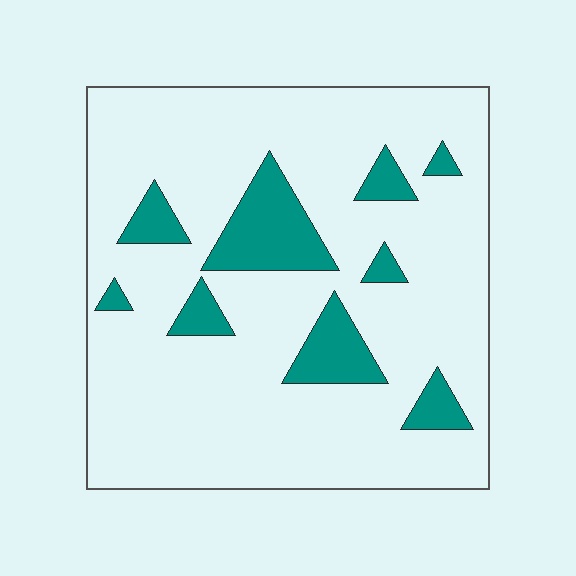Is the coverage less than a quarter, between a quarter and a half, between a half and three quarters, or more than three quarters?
Less than a quarter.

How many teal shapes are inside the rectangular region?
9.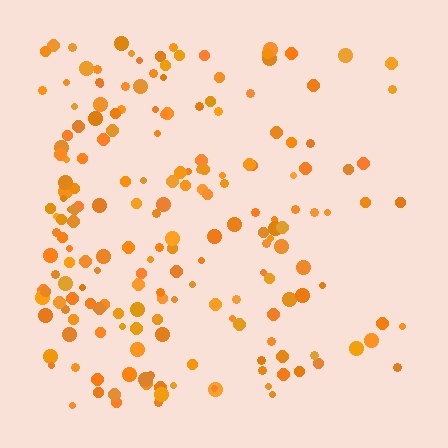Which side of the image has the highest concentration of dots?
The left.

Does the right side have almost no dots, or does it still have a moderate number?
Still a moderate number, just noticeably fewer than the left.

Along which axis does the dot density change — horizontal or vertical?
Horizontal.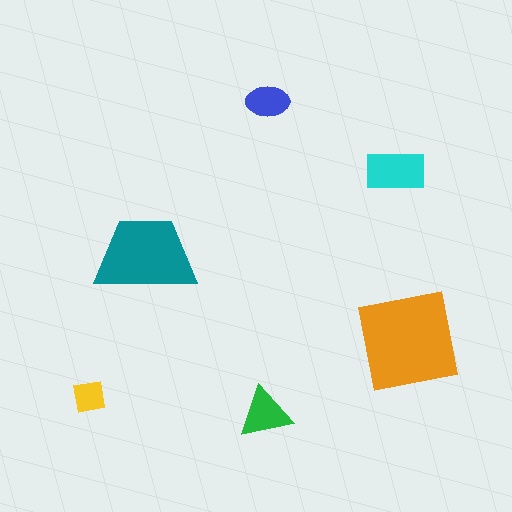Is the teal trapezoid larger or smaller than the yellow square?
Larger.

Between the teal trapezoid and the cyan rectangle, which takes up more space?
The teal trapezoid.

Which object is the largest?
The orange square.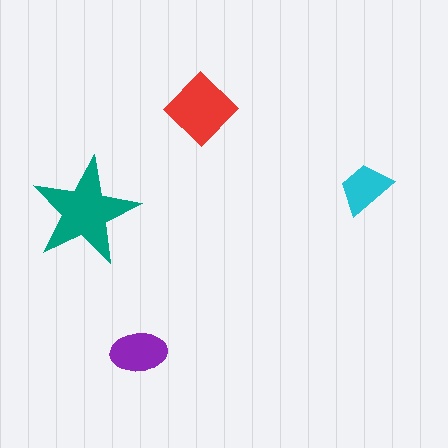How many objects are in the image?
There are 4 objects in the image.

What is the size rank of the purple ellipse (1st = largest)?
3rd.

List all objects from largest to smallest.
The teal star, the red diamond, the purple ellipse, the cyan trapezoid.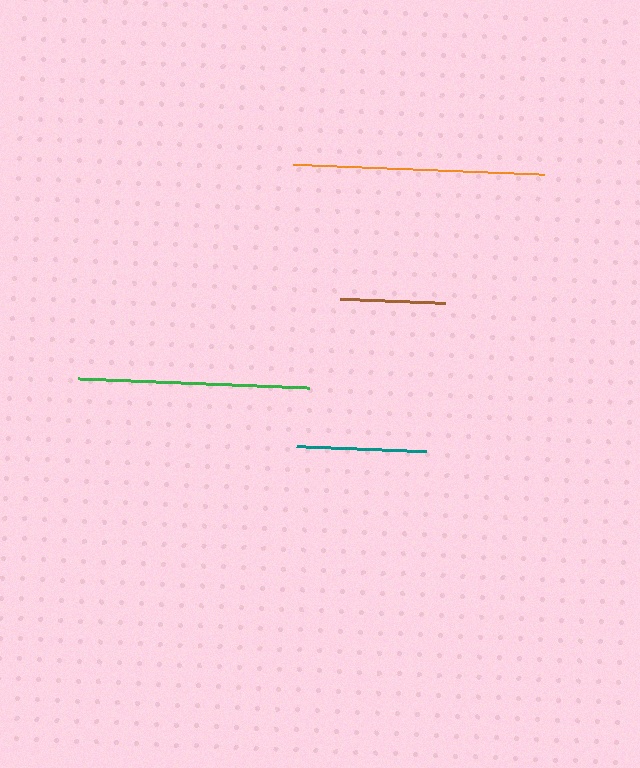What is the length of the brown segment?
The brown segment is approximately 105 pixels long.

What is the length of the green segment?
The green segment is approximately 231 pixels long.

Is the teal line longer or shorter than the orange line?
The orange line is longer than the teal line.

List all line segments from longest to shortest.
From longest to shortest: orange, green, teal, brown.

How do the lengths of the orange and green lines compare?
The orange and green lines are approximately the same length.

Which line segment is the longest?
The orange line is the longest at approximately 253 pixels.